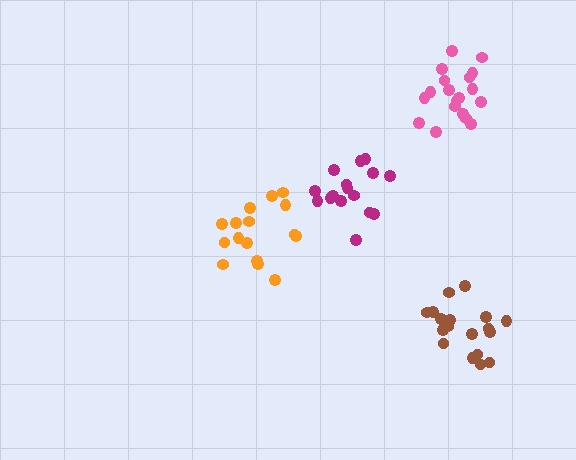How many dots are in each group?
Group 1: 16 dots, Group 2: 16 dots, Group 3: 19 dots, Group 4: 18 dots (69 total).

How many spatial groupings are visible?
There are 4 spatial groupings.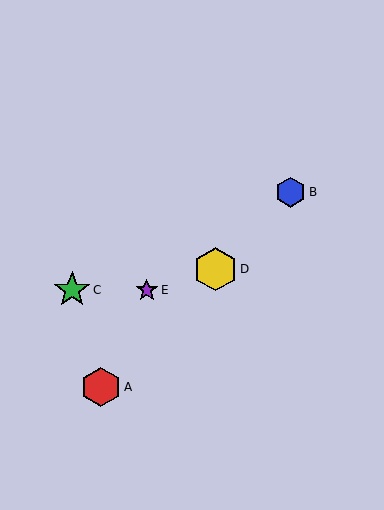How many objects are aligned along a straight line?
3 objects (A, B, D) are aligned along a straight line.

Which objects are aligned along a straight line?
Objects A, B, D are aligned along a straight line.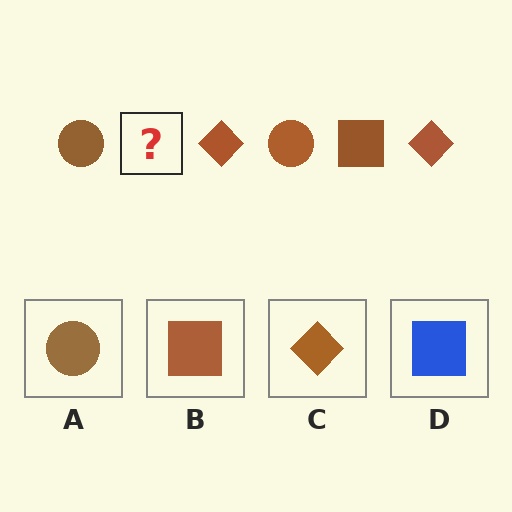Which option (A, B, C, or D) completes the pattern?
B.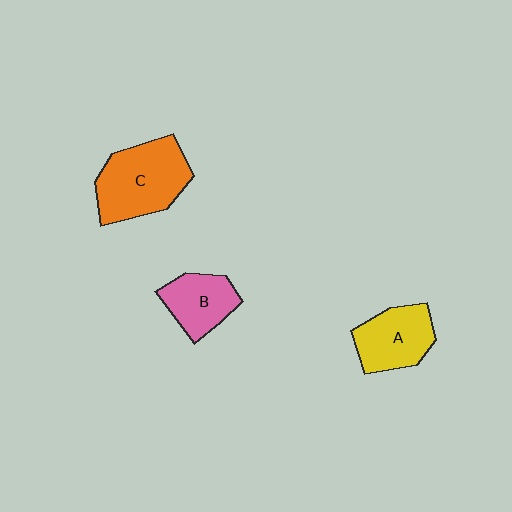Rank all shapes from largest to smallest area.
From largest to smallest: C (orange), A (yellow), B (pink).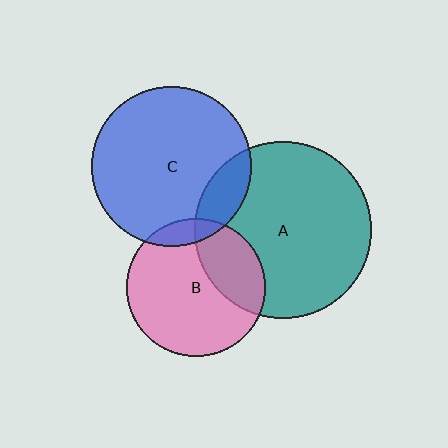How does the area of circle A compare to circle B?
Approximately 1.6 times.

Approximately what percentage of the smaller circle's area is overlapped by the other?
Approximately 10%.